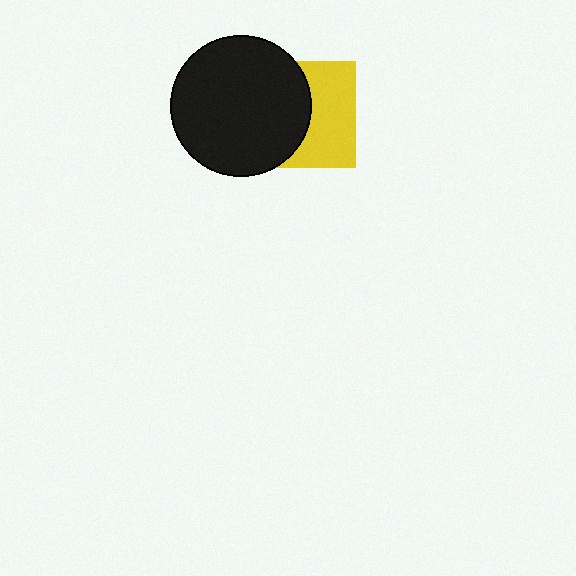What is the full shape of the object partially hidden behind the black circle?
The partially hidden object is a yellow square.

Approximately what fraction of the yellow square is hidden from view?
Roughly 51% of the yellow square is hidden behind the black circle.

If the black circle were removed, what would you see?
You would see the complete yellow square.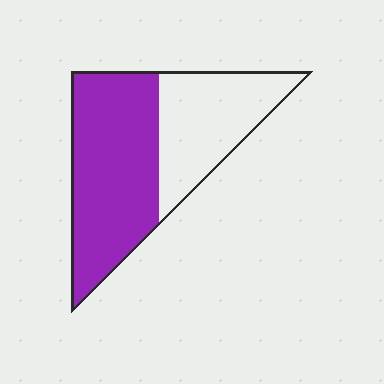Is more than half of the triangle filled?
Yes.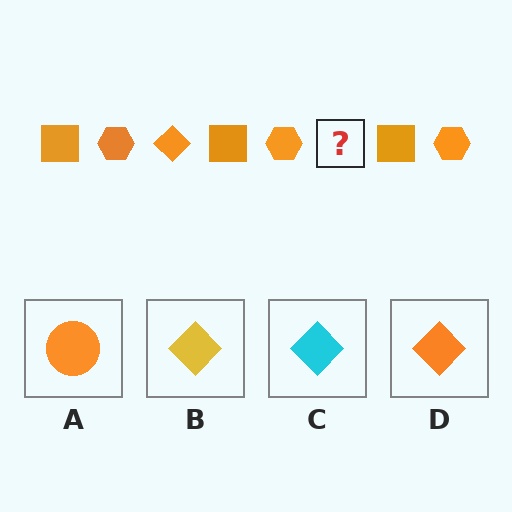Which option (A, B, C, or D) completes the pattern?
D.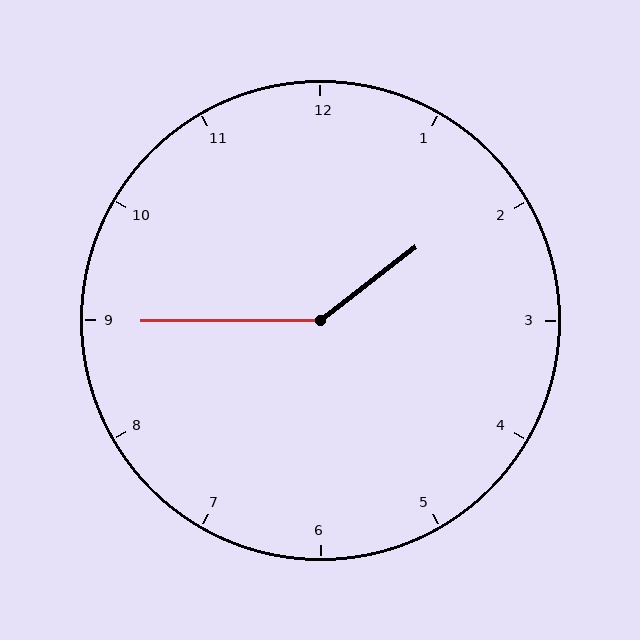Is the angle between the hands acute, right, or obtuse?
It is obtuse.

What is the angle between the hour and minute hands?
Approximately 142 degrees.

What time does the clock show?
1:45.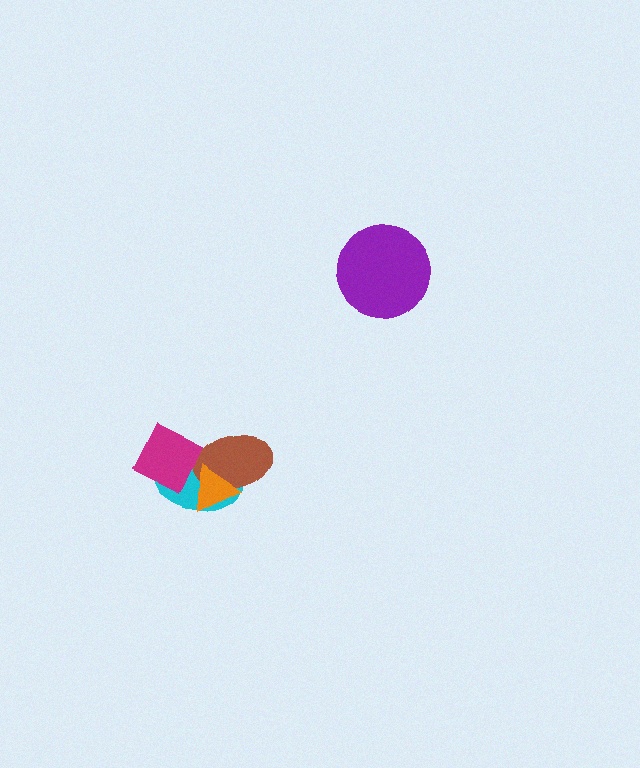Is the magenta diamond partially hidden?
No, no other shape covers it.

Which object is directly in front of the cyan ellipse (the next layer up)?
The brown ellipse is directly in front of the cyan ellipse.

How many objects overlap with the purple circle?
0 objects overlap with the purple circle.